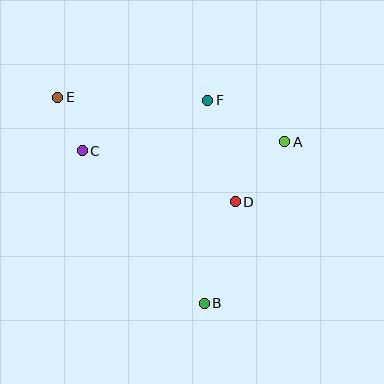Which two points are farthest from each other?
Points B and E are farthest from each other.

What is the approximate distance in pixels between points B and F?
The distance between B and F is approximately 203 pixels.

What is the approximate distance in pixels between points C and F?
The distance between C and F is approximately 135 pixels.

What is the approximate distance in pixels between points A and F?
The distance between A and F is approximately 88 pixels.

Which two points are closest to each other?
Points C and E are closest to each other.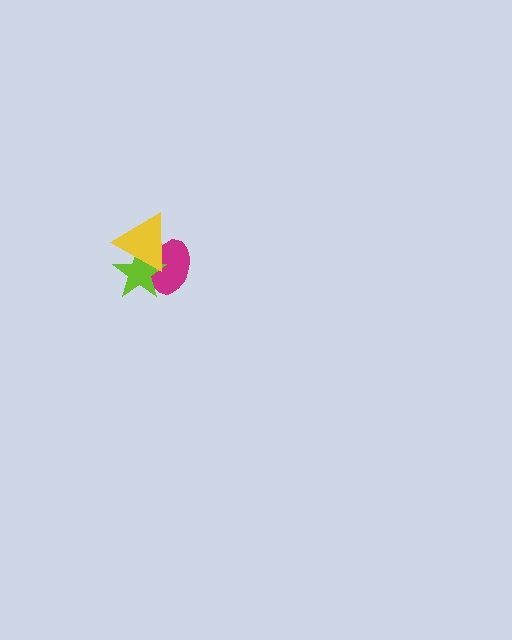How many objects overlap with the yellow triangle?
2 objects overlap with the yellow triangle.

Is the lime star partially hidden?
Yes, it is partially covered by another shape.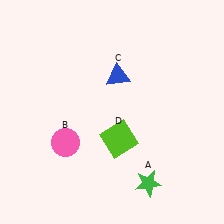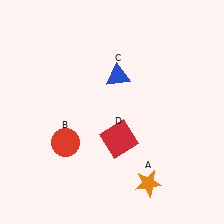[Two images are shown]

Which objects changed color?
A changed from green to orange. B changed from pink to red. D changed from lime to red.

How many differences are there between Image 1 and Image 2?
There are 3 differences between the two images.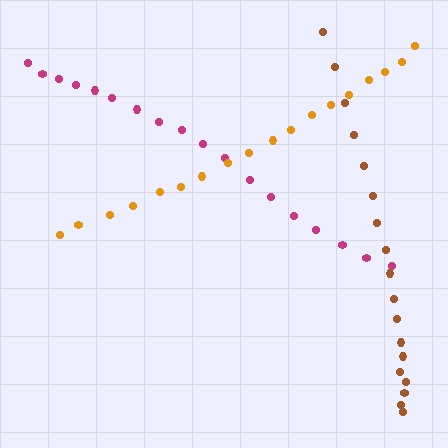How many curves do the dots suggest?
There are 3 distinct paths.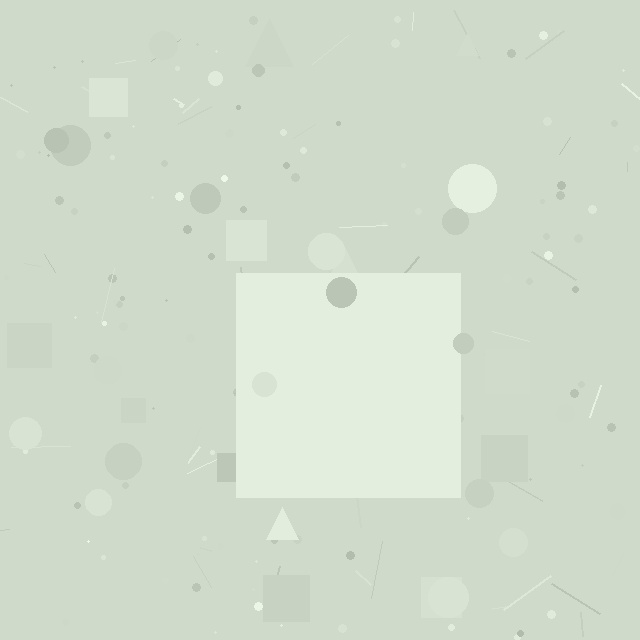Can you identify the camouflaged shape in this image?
The camouflaged shape is a square.